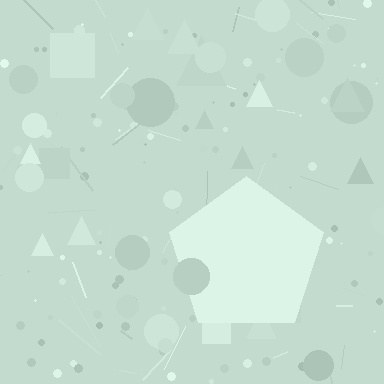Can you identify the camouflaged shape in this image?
The camouflaged shape is a pentagon.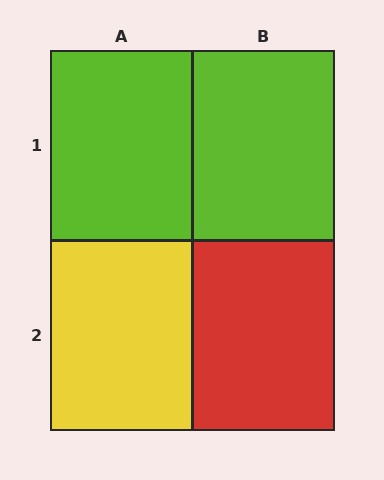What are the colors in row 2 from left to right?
Yellow, red.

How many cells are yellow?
1 cell is yellow.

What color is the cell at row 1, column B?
Lime.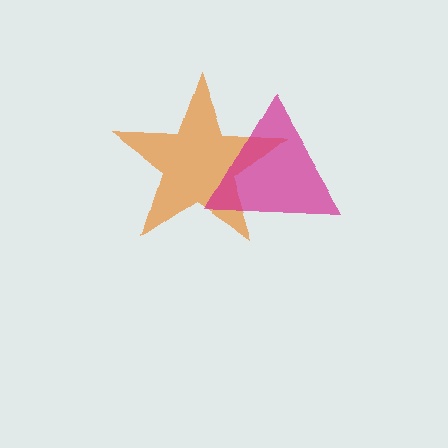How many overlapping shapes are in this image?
There are 2 overlapping shapes in the image.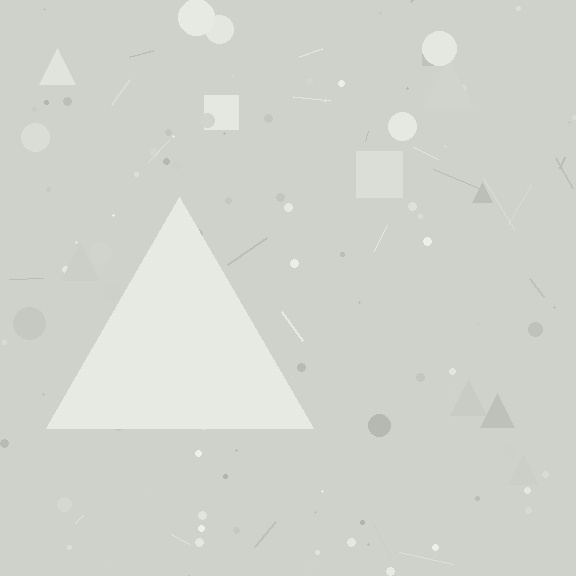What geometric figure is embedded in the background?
A triangle is embedded in the background.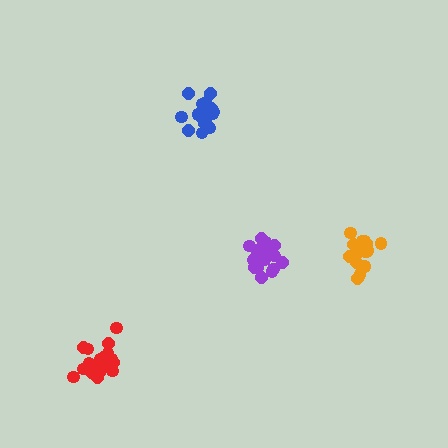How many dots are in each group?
Group 1: 21 dots, Group 2: 18 dots, Group 3: 16 dots, Group 4: 21 dots (76 total).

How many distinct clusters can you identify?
There are 4 distinct clusters.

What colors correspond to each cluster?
The clusters are colored: purple, blue, orange, red.